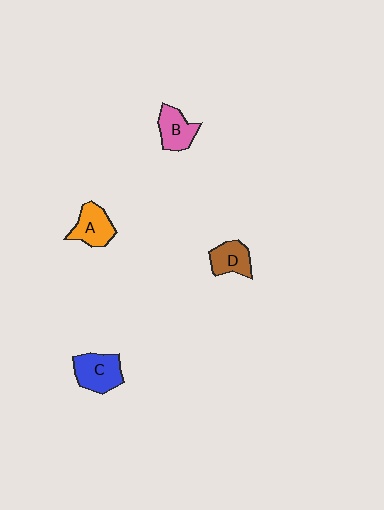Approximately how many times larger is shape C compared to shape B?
Approximately 1.2 times.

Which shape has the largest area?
Shape C (blue).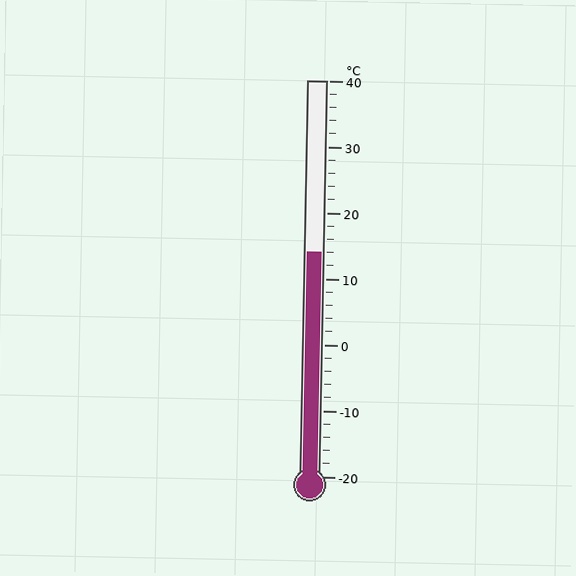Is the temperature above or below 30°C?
The temperature is below 30°C.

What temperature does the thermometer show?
The thermometer shows approximately 14°C.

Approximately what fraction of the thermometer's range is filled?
The thermometer is filled to approximately 55% of its range.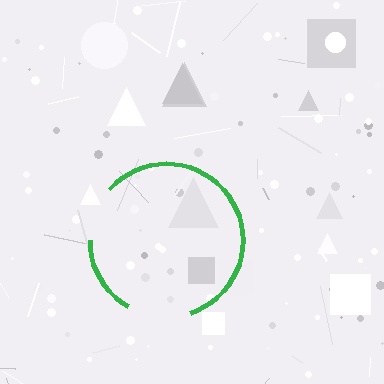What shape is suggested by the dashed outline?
The dashed outline suggests a circle.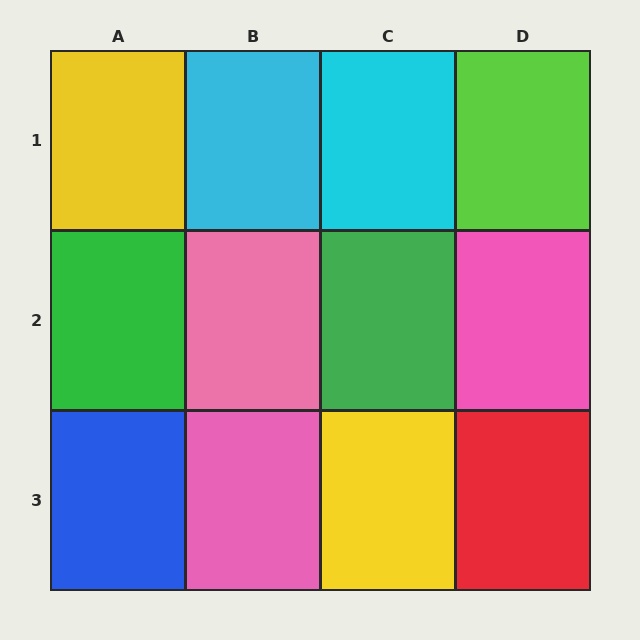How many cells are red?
1 cell is red.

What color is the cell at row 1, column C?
Cyan.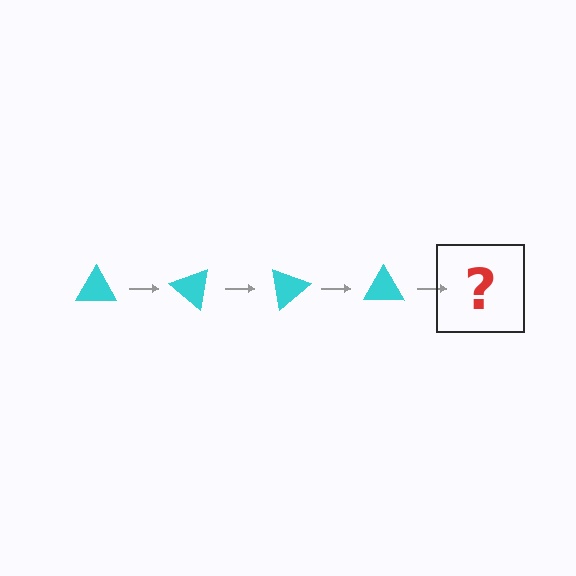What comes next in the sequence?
The next element should be a cyan triangle rotated 160 degrees.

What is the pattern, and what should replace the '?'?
The pattern is that the triangle rotates 40 degrees each step. The '?' should be a cyan triangle rotated 160 degrees.